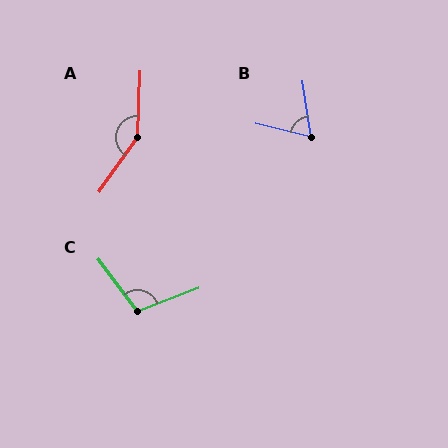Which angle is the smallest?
B, at approximately 68 degrees.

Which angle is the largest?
A, at approximately 147 degrees.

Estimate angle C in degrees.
Approximately 106 degrees.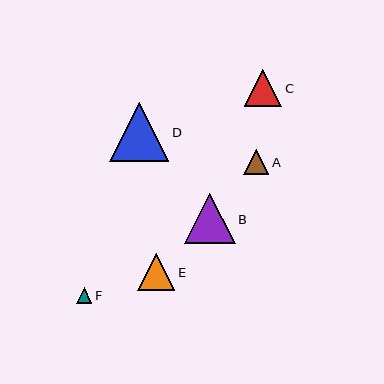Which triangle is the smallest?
Triangle F is the smallest with a size of approximately 16 pixels.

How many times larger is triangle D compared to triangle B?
Triangle D is approximately 1.2 times the size of triangle B.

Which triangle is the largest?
Triangle D is the largest with a size of approximately 59 pixels.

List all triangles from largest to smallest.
From largest to smallest: D, B, C, E, A, F.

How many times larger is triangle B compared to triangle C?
Triangle B is approximately 1.3 times the size of triangle C.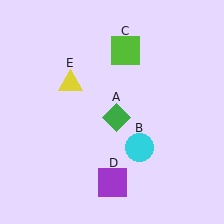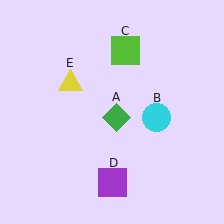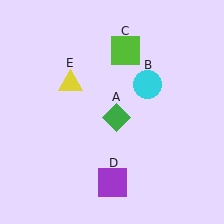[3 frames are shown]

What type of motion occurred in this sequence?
The cyan circle (object B) rotated counterclockwise around the center of the scene.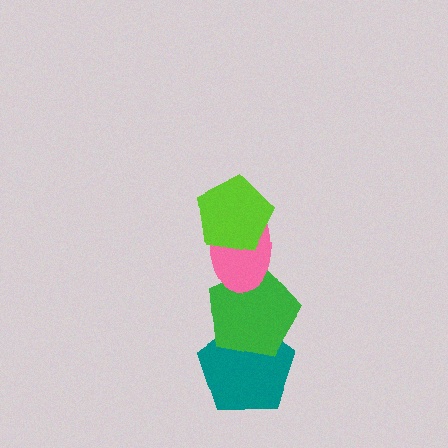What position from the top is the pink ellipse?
The pink ellipse is 2nd from the top.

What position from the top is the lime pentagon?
The lime pentagon is 1st from the top.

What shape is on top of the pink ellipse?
The lime pentagon is on top of the pink ellipse.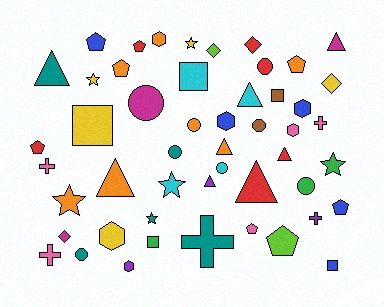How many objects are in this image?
There are 50 objects.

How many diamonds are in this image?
There are 4 diamonds.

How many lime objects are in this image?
There are 2 lime objects.